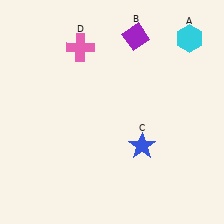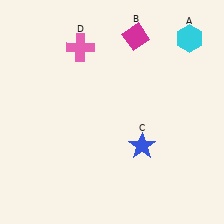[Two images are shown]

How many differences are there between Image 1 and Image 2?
There is 1 difference between the two images.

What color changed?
The diamond (B) changed from purple in Image 1 to magenta in Image 2.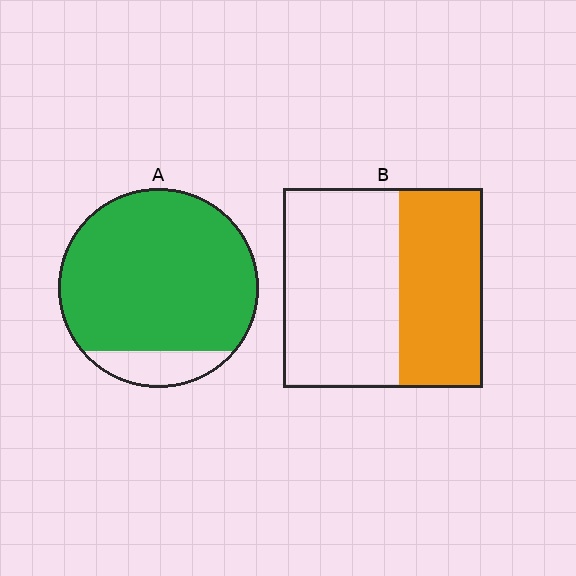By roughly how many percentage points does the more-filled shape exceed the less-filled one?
By roughly 45 percentage points (A over B).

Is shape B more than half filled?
No.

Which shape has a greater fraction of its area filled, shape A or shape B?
Shape A.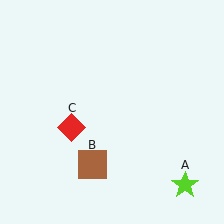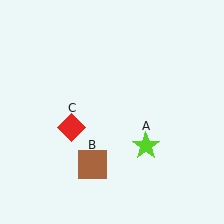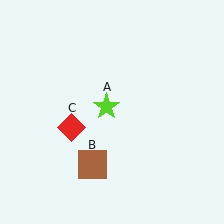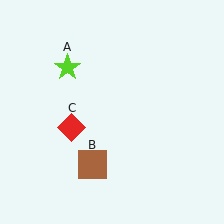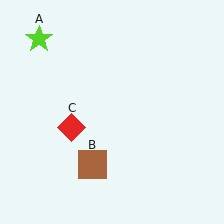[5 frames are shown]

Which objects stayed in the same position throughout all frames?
Brown square (object B) and red diamond (object C) remained stationary.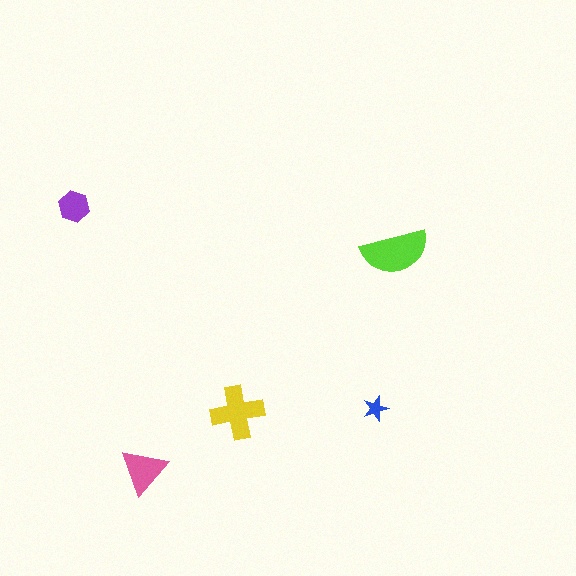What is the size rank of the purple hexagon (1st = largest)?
4th.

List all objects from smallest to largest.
The blue star, the purple hexagon, the pink triangle, the yellow cross, the lime semicircle.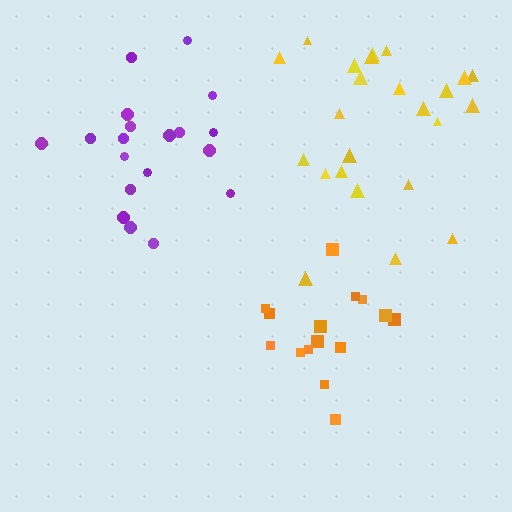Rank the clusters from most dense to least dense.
orange, purple, yellow.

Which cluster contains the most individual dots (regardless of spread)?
Yellow (24).